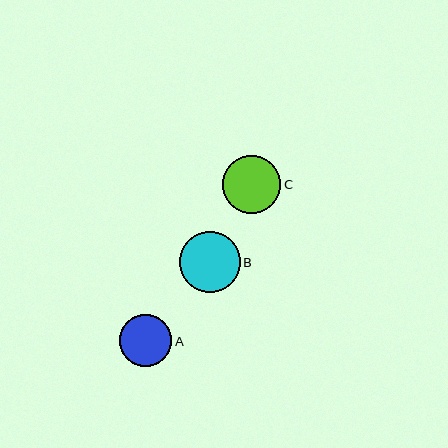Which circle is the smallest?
Circle A is the smallest with a size of approximately 52 pixels.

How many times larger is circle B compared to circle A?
Circle B is approximately 1.2 times the size of circle A.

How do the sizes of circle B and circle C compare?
Circle B and circle C are approximately the same size.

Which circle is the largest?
Circle B is the largest with a size of approximately 61 pixels.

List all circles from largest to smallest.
From largest to smallest: B, C, A.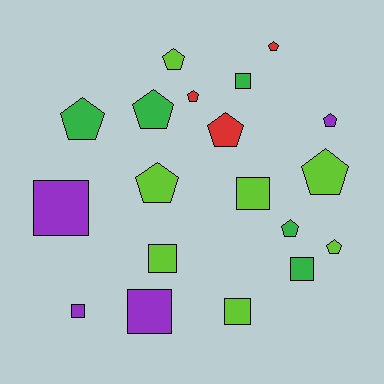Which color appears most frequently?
Lime, with 7 objects.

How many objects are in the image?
There are 19 objects.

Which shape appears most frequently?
Pentagon, with 11 objects.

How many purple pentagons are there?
There is 1 purple pentagon.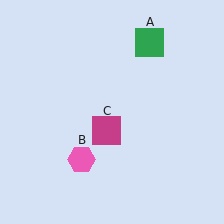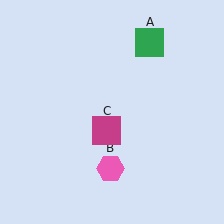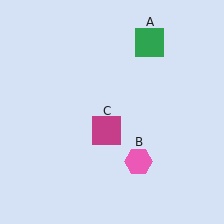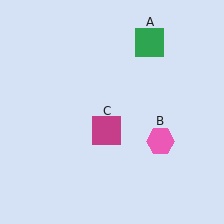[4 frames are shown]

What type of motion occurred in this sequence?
The pink hexagon (object B) rotated counterclockwise around the center of the scene.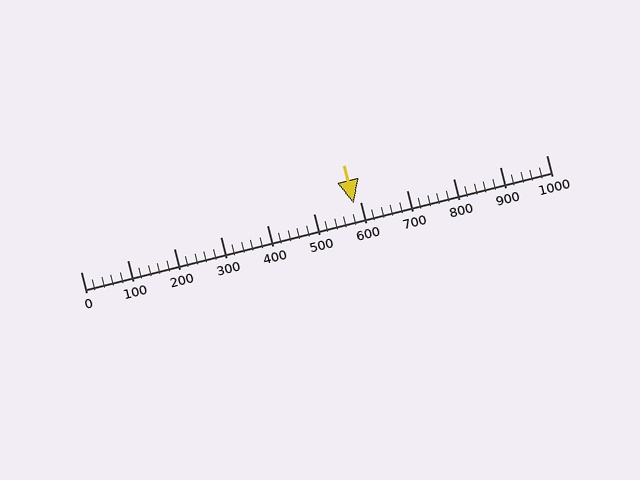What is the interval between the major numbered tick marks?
The major tick marks are spaced 100 units apart.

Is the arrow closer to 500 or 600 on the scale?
The arrow is closer to 600.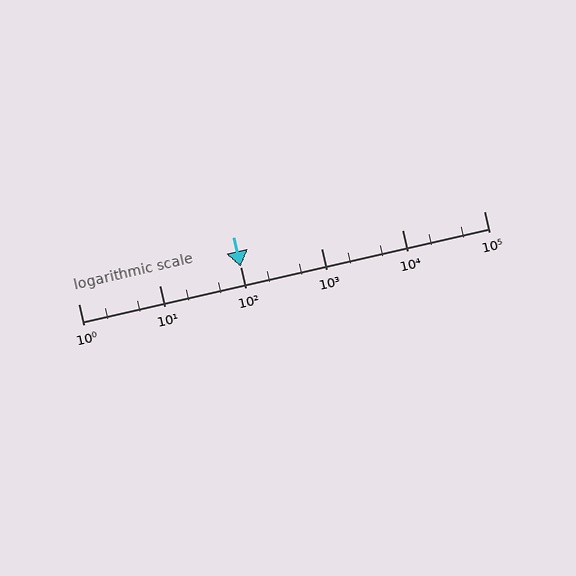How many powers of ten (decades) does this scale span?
The scale spans 5 decades, from 1 to 100000.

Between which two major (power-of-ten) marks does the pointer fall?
The pointer is between 100 and 1000.